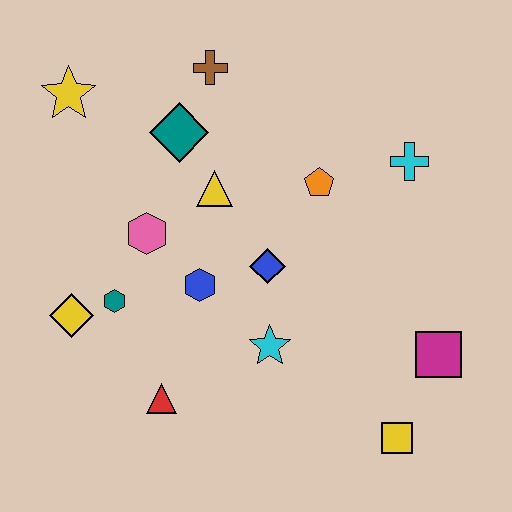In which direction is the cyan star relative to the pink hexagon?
The cyan star is to the right of the pink hexagon.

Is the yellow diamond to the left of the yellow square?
Yes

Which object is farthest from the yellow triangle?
The yellow square is farthest from the yellow triangle.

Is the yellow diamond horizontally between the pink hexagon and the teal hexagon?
No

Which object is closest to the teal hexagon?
The yellow diamond is closest to the teal hexagon.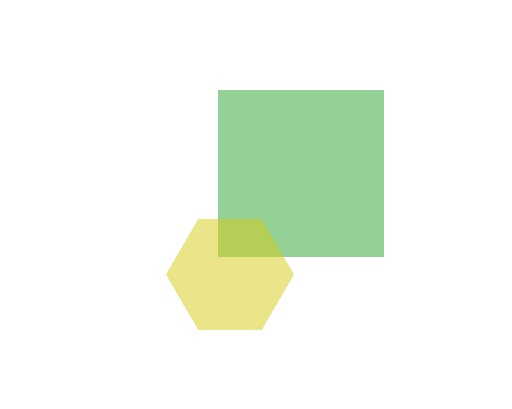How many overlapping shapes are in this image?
There are 2 overlapping shapes in the image.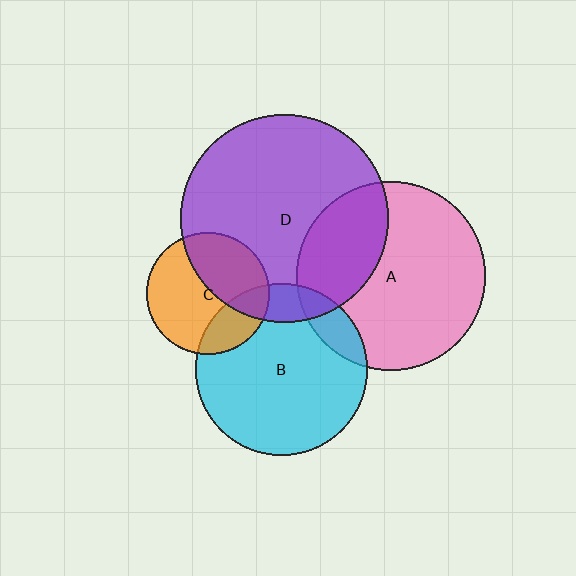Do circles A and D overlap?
Yes.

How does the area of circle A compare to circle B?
Approximately 1.2 times.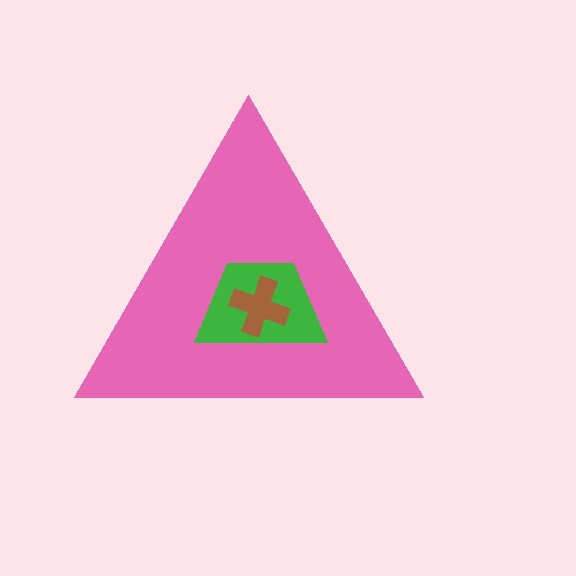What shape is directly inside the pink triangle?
The green trapezoid.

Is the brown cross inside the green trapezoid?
Yes.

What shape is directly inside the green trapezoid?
The brown cross.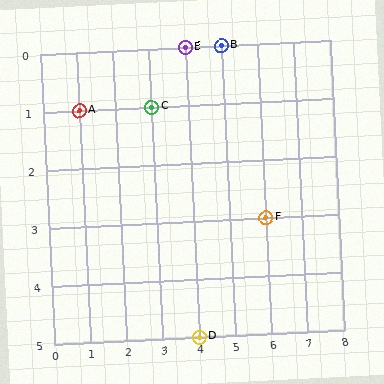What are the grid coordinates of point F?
Point F is at grid coordinates (6, 3).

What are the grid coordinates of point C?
Point C is at grid coordinates (3, 1).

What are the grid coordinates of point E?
Point E is at grid coordinates (4, 0).